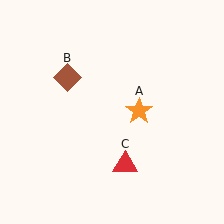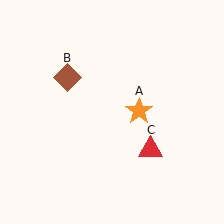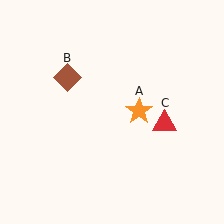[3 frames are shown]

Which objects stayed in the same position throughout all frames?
Orange star (object A) and brown diamond (object B) remained stationary.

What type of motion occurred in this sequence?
The red triangle (object C) rotated counterclockwise around the center of the scene.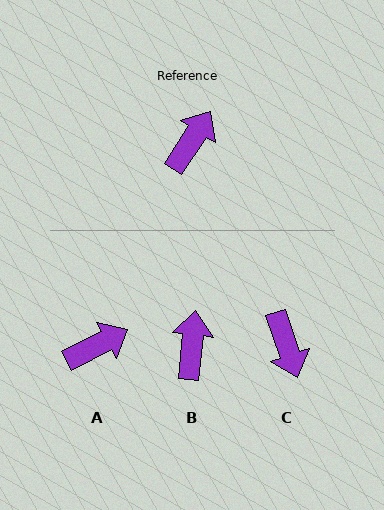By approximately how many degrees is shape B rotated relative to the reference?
Approximately 27 degrees counter-clockwise.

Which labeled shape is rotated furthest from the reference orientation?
C, about 128 degrees away.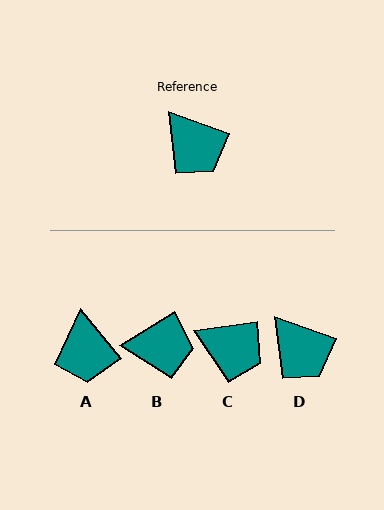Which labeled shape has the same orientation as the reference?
D.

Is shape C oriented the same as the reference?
No, it is off by about 27 degrees.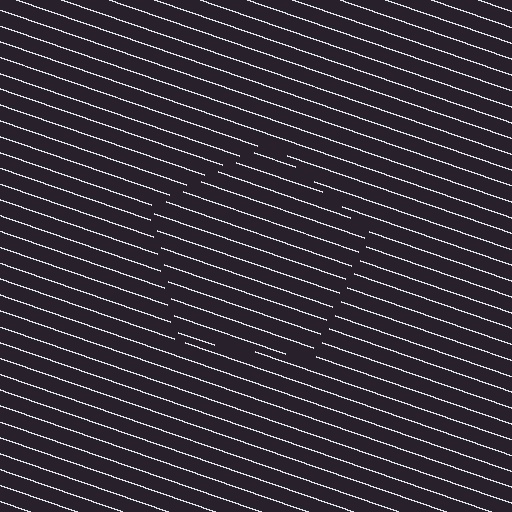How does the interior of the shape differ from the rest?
The interior of the shape contains the same grating, shifted by half a period — the contour is defined by the phase discontinuity where line-ends from the inner and outer gratings abut.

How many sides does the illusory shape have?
5 sides — the line-ends trace a pentagon.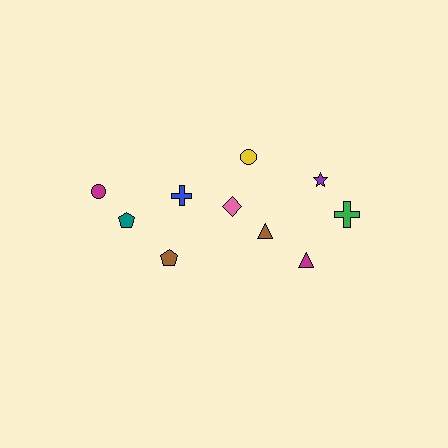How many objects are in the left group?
There are 4 objects.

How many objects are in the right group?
There are 6 objects.